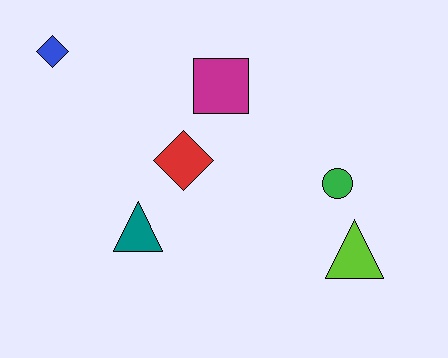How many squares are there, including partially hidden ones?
There is 1 square.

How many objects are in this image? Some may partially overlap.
There are 6 objects.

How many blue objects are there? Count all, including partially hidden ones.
There is 1 blue object.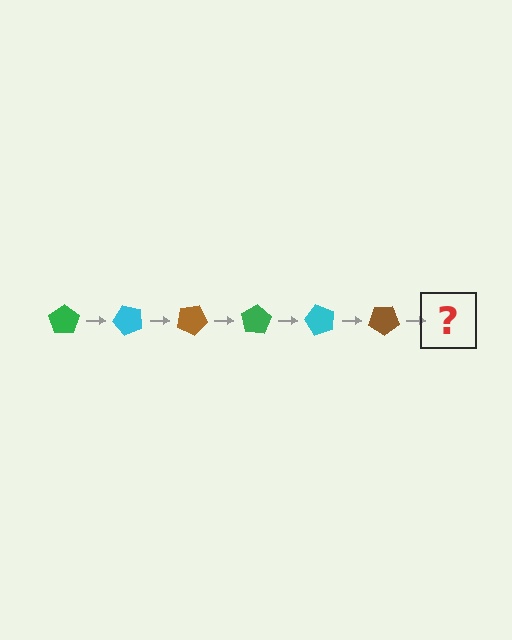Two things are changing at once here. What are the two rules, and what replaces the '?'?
The two rules are that it rotates 50 degrees each step and the color cycles through green, cyan, and brown. The '?' should be a green pentagon, rotated 300 degrees from the start.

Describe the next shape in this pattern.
It should be a green pentagon, rotated 300 degrees from the start.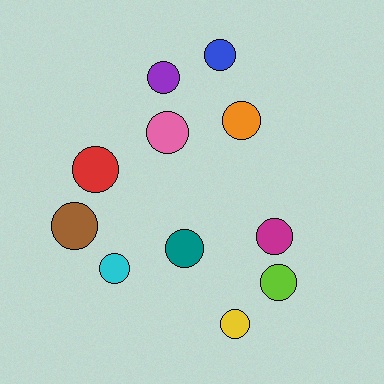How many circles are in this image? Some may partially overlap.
There are 11 circles.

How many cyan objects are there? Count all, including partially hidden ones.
There is 1 cyan object.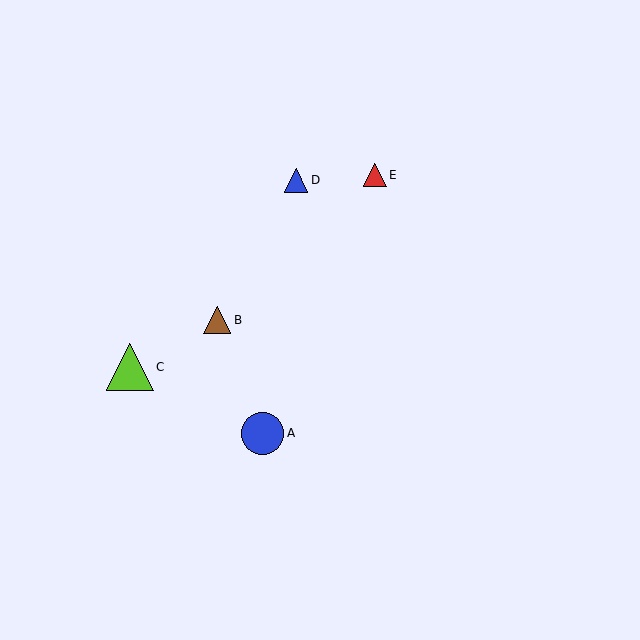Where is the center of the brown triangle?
The center of the brown triangle is at (217, 320).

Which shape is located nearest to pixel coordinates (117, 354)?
The lime triangle (labeled C) at (130, 367) is nearest to that location.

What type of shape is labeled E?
Shape E is a red triangle.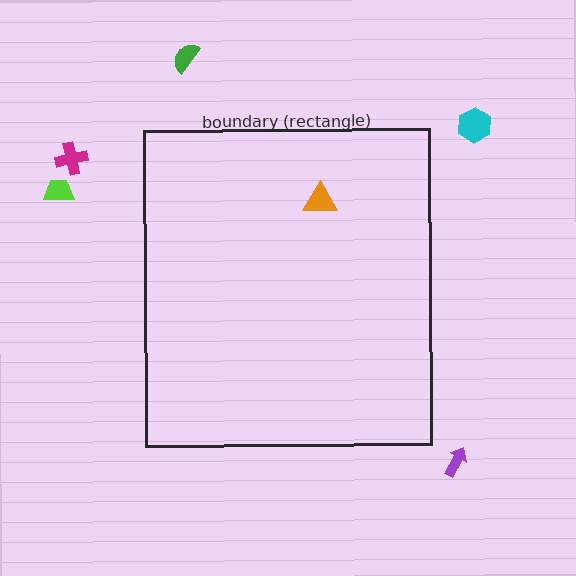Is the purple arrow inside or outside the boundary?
Outside.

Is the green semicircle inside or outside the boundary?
Outside.